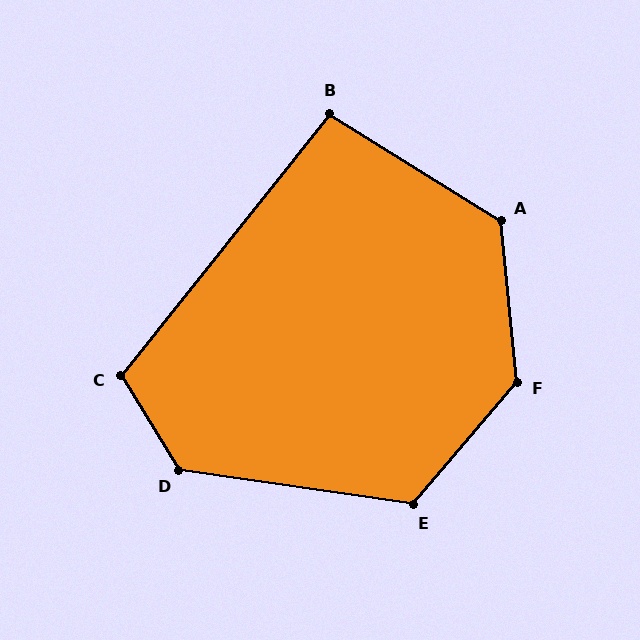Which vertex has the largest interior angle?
F, at approximately 134 degrees.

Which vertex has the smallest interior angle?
B, at approximately 97 degrees.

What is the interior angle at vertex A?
Approximately 128 degrees (obtuse).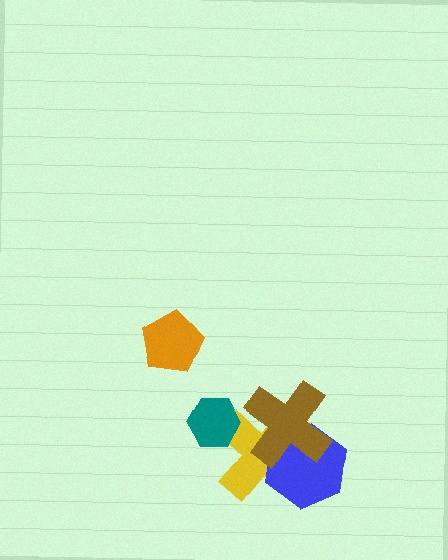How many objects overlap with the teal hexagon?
1 object overlaps with the teal hexagon.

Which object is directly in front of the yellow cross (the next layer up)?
The teal hexagon is directly in front of the yellow cross.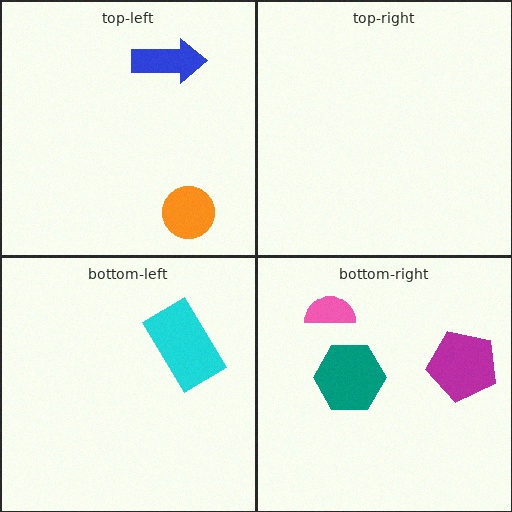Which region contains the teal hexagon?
The bottom-right region.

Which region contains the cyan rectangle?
The bottom-left region.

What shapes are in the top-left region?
The orange circle, the blue arrow.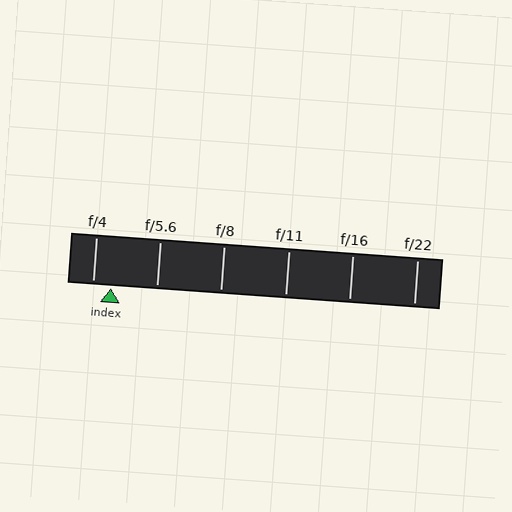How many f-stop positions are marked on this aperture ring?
There are 6 f-stop positions marked.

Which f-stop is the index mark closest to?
The index mark is closest to f/4.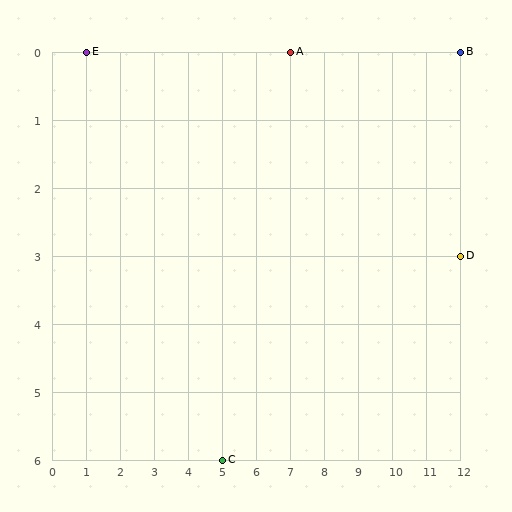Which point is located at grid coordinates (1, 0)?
Point E is at (1, 0).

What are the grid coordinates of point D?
Point D is at grid coordinates (12, 3).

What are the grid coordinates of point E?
Point E is at grid coordinates (1, 0).